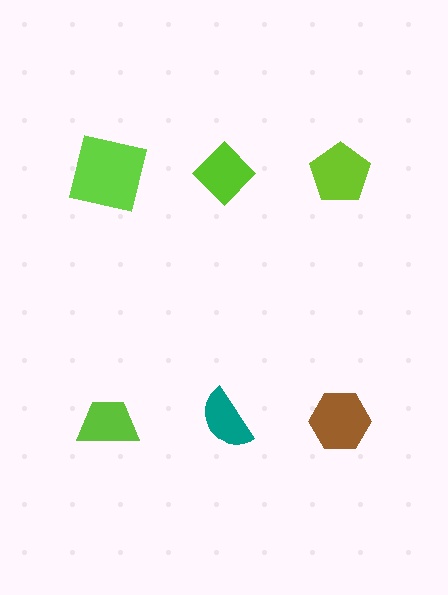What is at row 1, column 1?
A lime square.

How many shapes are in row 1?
3 shapes.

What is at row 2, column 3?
A brown hexagon.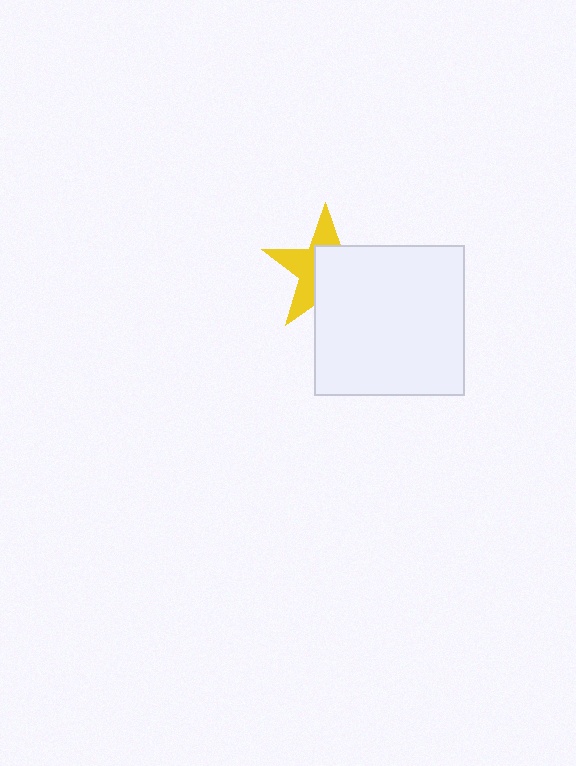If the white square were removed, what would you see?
You would see the complete yellow star.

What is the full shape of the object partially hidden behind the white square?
The partially hidden object is a yellow star.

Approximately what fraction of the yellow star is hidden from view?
Roughly 56% of the yellow star is hidden behind the white square.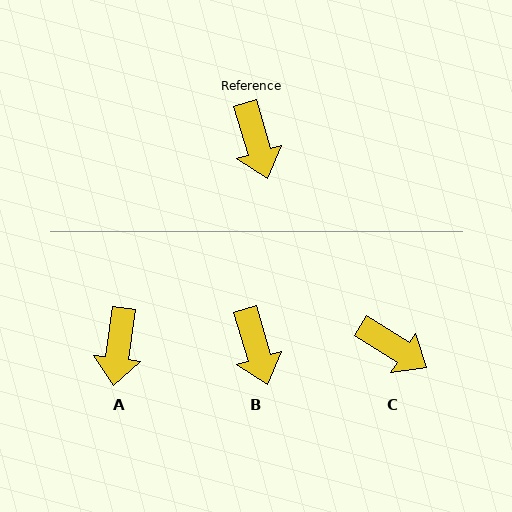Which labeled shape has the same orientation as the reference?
B.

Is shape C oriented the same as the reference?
No, it is off by about 41 degrees.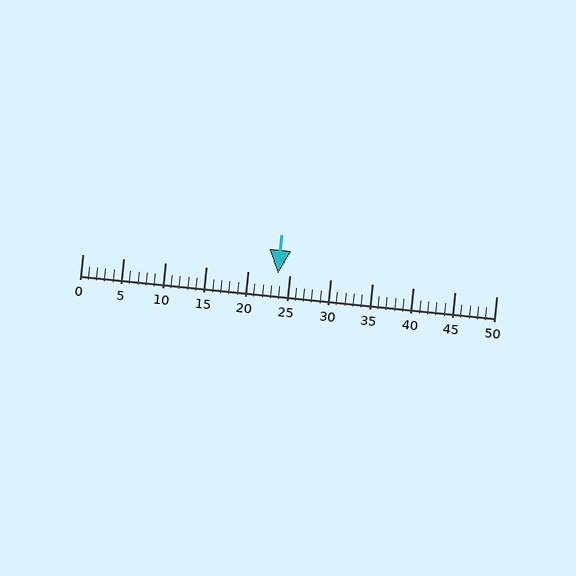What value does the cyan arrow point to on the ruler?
The cyan arrow points to approximately 24.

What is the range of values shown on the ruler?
The ruler shows values from 0 to 50.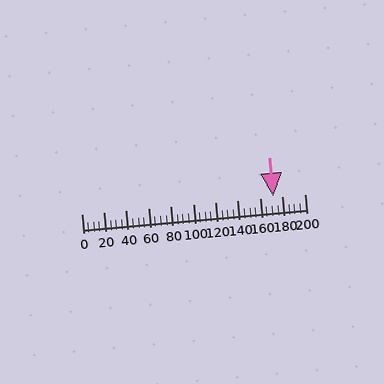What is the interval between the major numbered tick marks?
The major tick marks are spaced 20 units apart.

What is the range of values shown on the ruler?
The ruler shows values from 0 to 200.